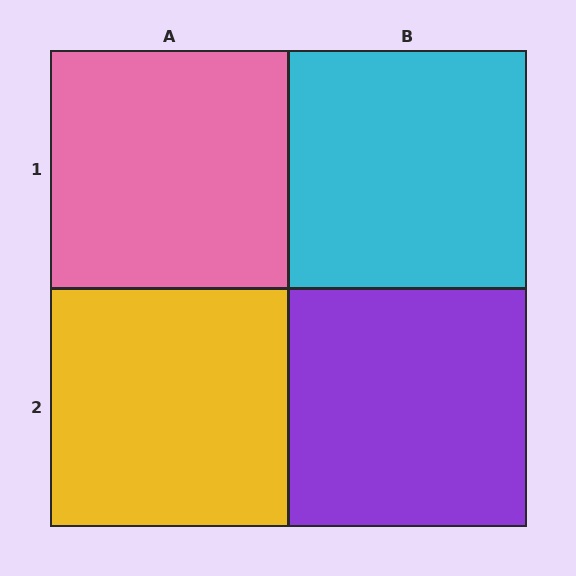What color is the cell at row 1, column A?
Pink.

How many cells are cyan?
1 cell is cyan.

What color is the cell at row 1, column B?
Cyan.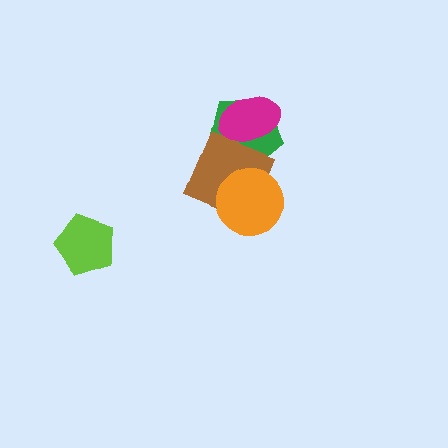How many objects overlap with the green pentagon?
2 objects overlap with the green pentagon.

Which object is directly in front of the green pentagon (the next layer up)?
The brown diamond is directly in front of the green pentagon.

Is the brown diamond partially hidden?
Yes, it is partially covered by another shape.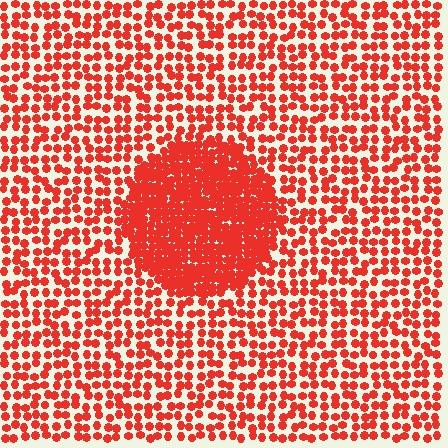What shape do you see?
I see a circle.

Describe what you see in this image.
The image contains small red elements arranged at two different densities. A circle-shaped region is visible where the elements are more densely packed than the surrounding area.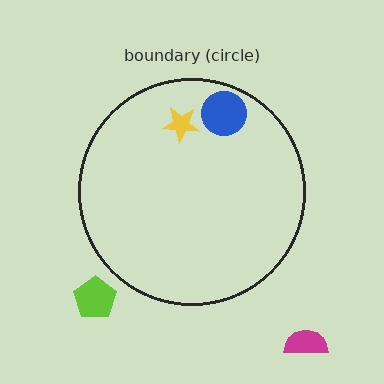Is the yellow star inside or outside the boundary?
Inside.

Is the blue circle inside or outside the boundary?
Inside.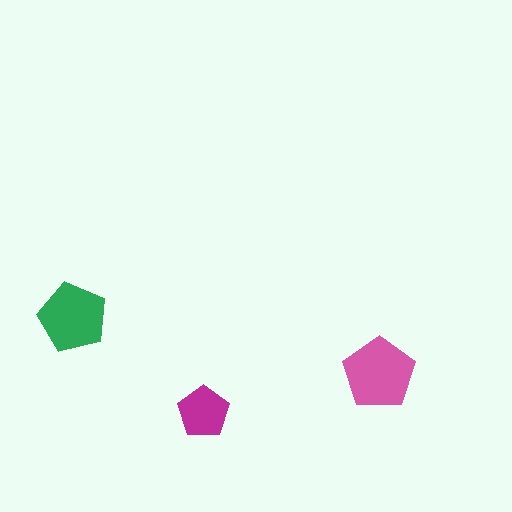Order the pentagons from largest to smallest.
the pink one, the green one, the magenta one.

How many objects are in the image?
There are 3 objects in the image.